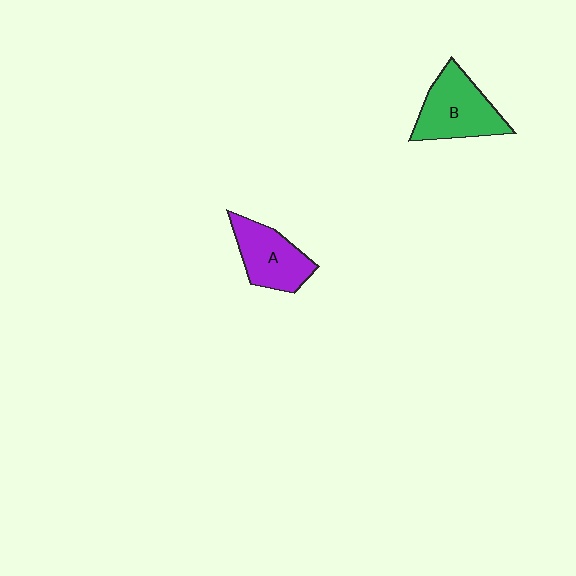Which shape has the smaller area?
Shape A (purple).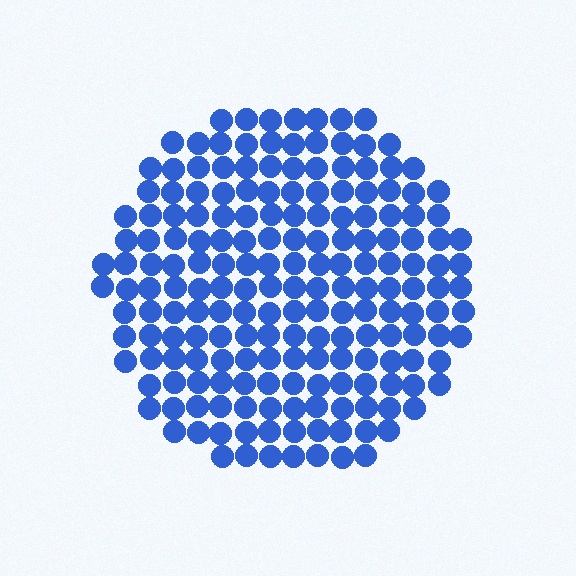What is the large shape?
The large shape is a circle.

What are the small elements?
The small elements are circles.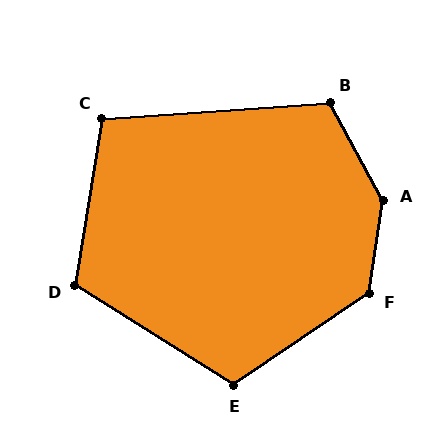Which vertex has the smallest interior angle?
C, at approximately 103 degrees.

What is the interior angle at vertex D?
Approximately 113 degrees (obtuse).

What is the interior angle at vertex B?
Approximately 115 degrees (obtuse).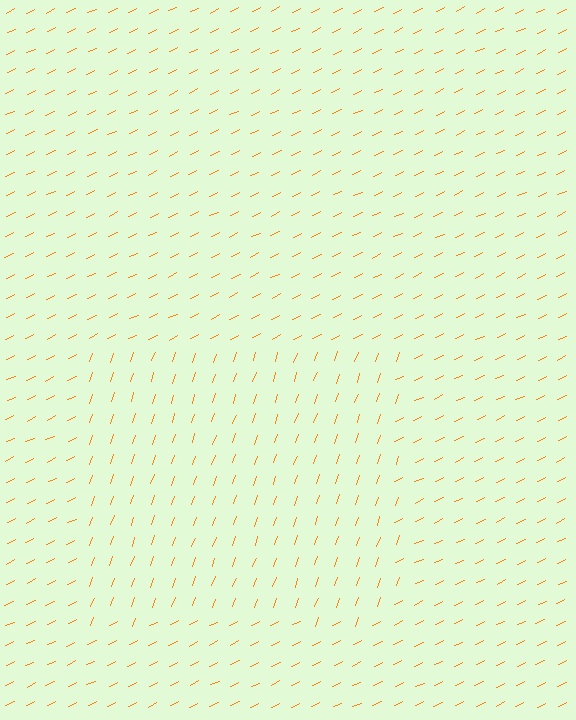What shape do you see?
I see a rectangle.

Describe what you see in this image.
The image is filled with small orange line segments. A rectangle region in the image has lines oriented differently from the surrounding lines, creating a visible texture boundary.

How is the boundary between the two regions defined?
The boundary is defined purely by a change in line orientation (approximately 45 degrees difference). All lines are the same color and thickness.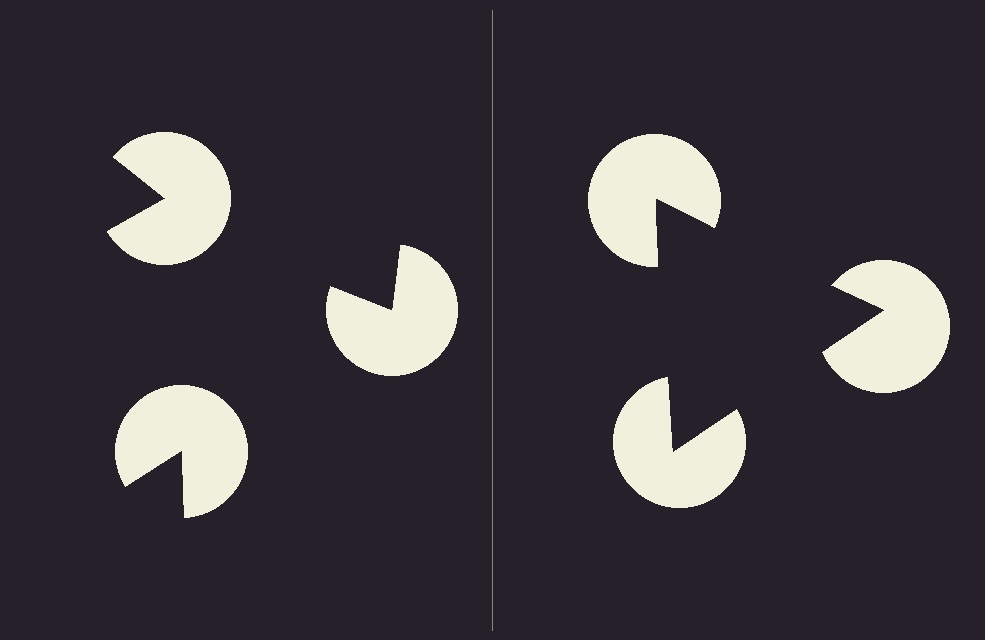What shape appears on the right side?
An illusory triangle.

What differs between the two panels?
The pac-man discs are positioned identically on both sides; only the wedge orientations differ. On the right they align to a triangle; on the left they are misaligned.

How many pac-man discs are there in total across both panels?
6 — 3 on each side.